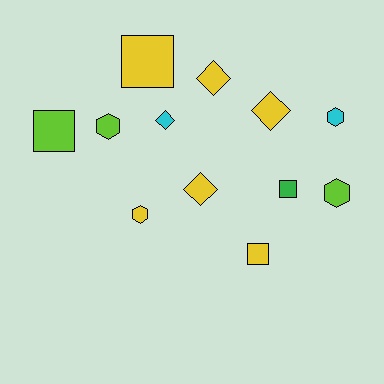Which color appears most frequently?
Yellow, with 6 objects.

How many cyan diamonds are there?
There is 1 cyan diamond.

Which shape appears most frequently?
Square, with 4 objects.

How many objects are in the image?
There are 12 objects.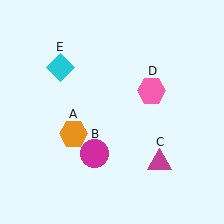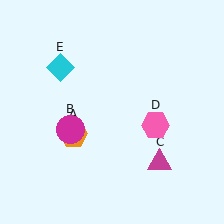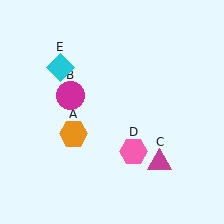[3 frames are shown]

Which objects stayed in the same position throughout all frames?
Orange hexagon (object A) and magenta triangle (object C) and cyan diamond (object E) remained stationary.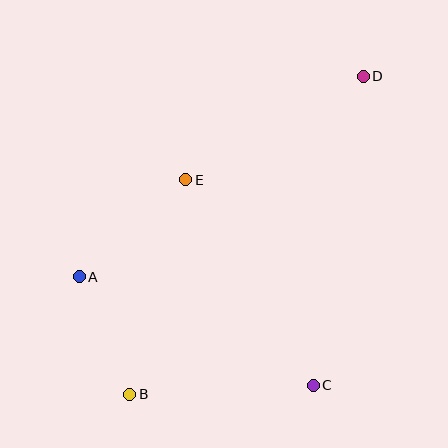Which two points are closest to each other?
Points A and B are closest to each other.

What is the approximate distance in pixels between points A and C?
The distance between A and C is approximately 258 pixels.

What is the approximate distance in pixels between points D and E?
The distance between D and E is approximately 205 pixels.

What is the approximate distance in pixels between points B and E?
The distance between B and E is approximately 222 pixels.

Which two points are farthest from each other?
Points B and D are farthest from each other.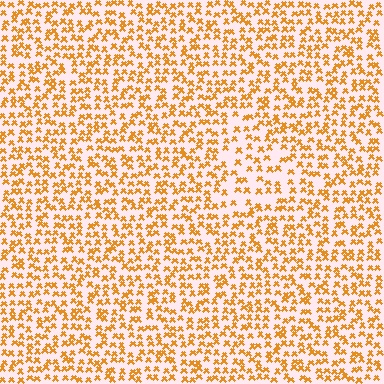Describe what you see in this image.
The image contains small orange elements arranged at two different densities. A triangle-shaped region is visible where the elements are less densely packed than the surrounding area.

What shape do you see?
I see a triangle.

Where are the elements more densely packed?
The elements are more densely packed outside the triangle boundary.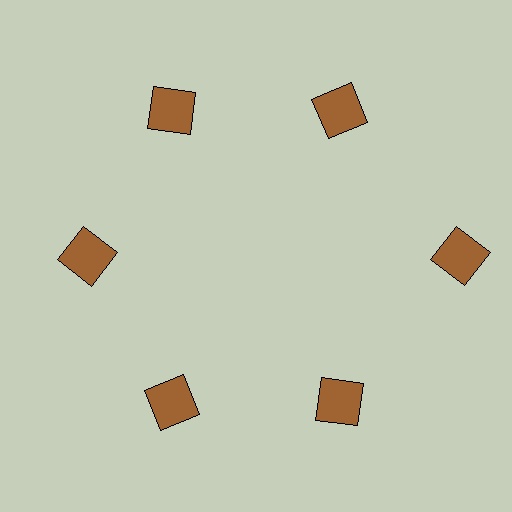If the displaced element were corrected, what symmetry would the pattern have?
It would have 6-fold rotational symmetry — the pattern would map onto itself every 60 degrees.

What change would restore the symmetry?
The symmetry would be restored by moving it inward, back onto the ring so that all 6 squares sit at equal angles and equal distance from the center.